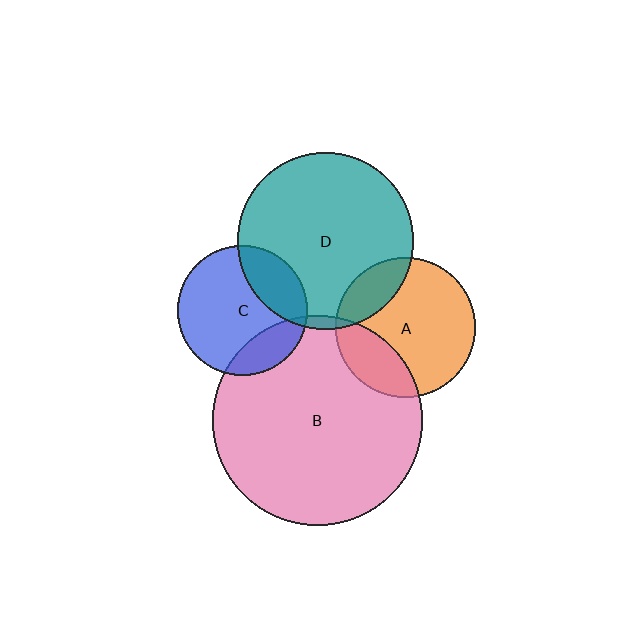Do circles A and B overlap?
Yes.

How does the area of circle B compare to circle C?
Approximately 2.6 times.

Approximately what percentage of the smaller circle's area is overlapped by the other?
Approximately 25%.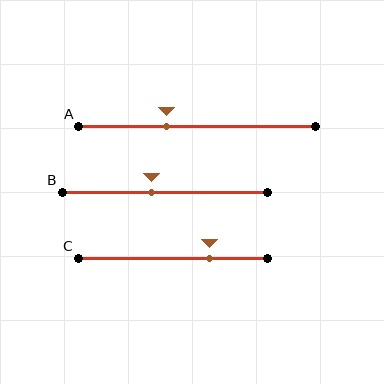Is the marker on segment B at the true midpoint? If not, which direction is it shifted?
No, the marker on segment B is shifted to the left by about 6% of the segment length.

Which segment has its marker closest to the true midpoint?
Segment B has its marker closest to the true midpoint.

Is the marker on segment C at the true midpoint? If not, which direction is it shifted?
No, the marker on segment C is shifted to the right by about 20% of the segment length.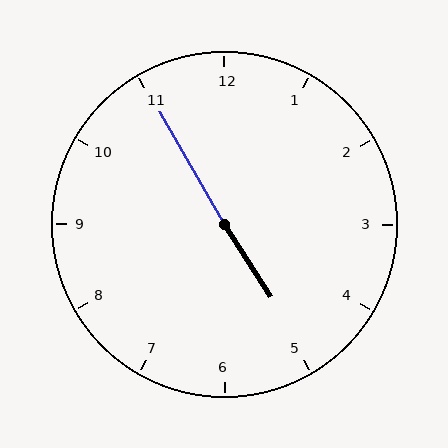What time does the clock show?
4:55.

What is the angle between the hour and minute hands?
Approximately 178 degrees.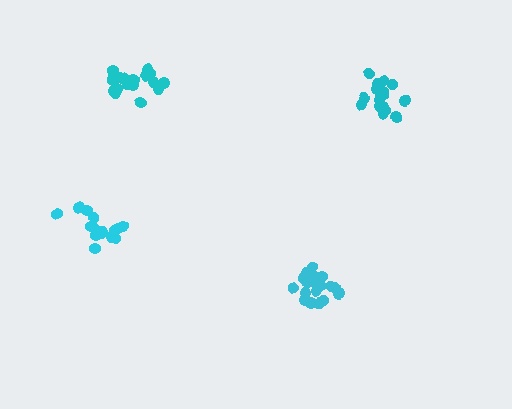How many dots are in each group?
Group 1: 20 dots, Group 2: 16 dots, Group 3: 21 dots, Group 4: 20 dots (77 total).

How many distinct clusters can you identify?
There are 4 distinct clusters.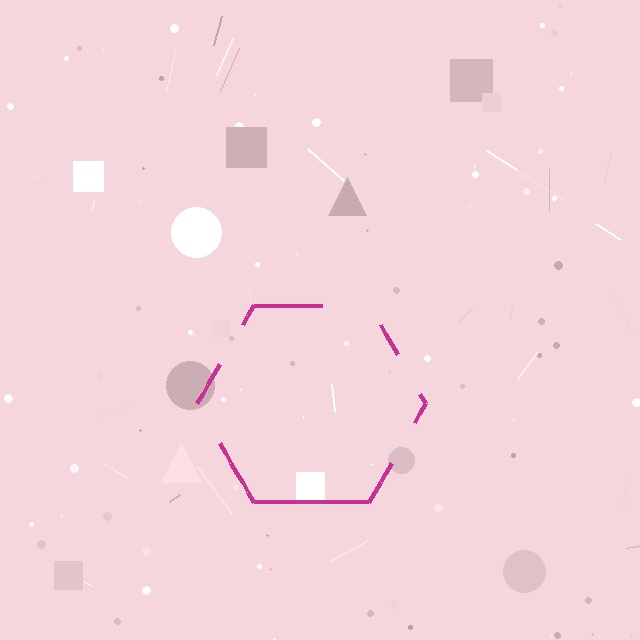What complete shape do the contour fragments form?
The contour fragments form a hexagon.